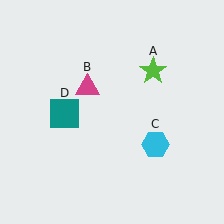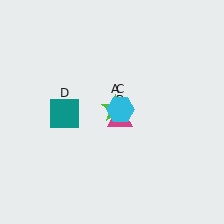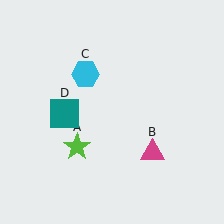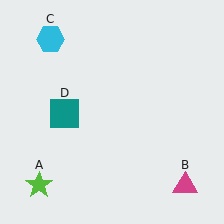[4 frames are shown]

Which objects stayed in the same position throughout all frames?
Teal square (object D) remained stationary.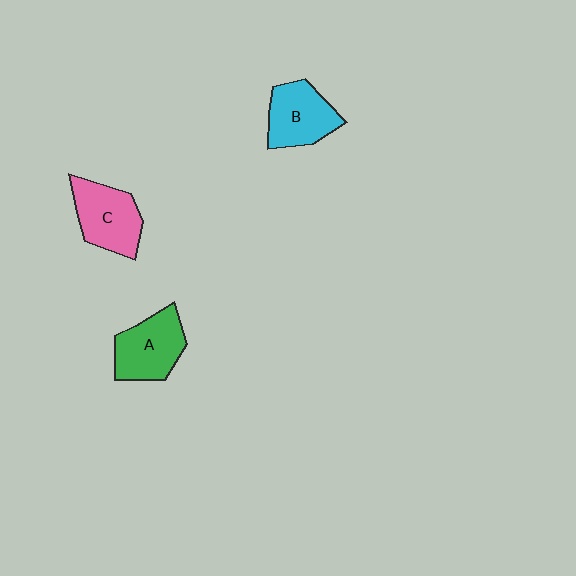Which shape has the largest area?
Shape A (green).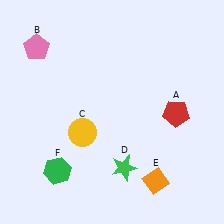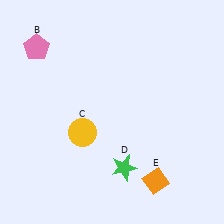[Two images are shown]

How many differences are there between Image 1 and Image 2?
There are 2 differences between the two images.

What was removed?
The red pentagon (A), the green hexagon (F) were removed in Image 2.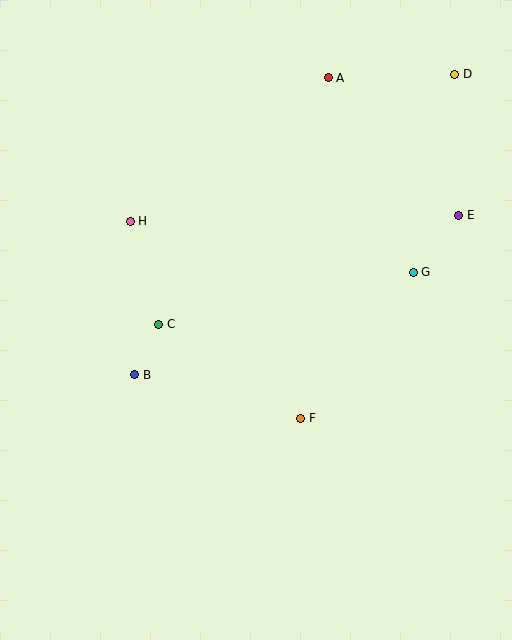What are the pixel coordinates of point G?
Point G is at (413, 272).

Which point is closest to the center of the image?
Point C at (159, 324) is closest to the center.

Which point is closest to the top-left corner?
Point H is closest to the top-left corner.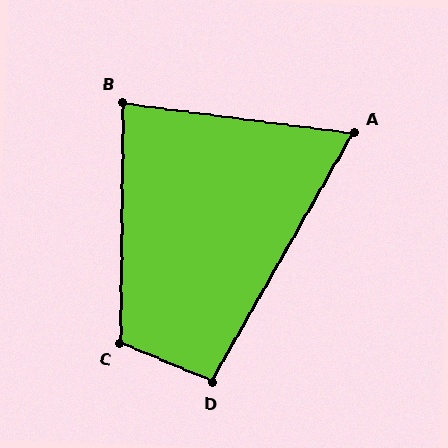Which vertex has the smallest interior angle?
A, at approximately 68 degrees.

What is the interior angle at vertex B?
Approximately 83 degrees (acute).